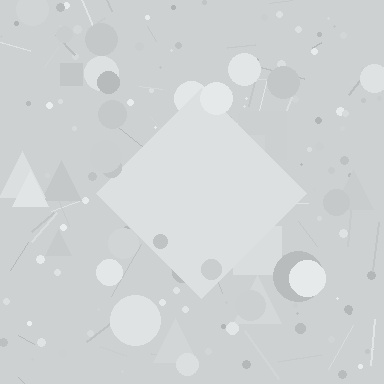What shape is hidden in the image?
A diamond is hidden in the image.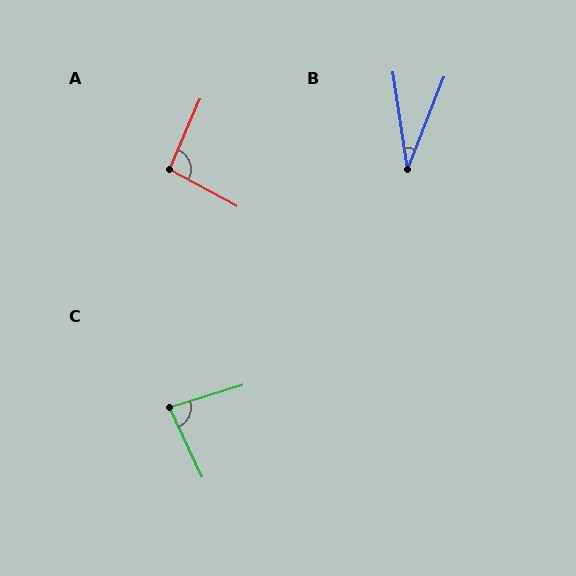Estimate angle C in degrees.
Approximately 82 degrees.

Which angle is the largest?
A, at approximately 95 degrees.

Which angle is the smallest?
B, at approximately 30 degrees.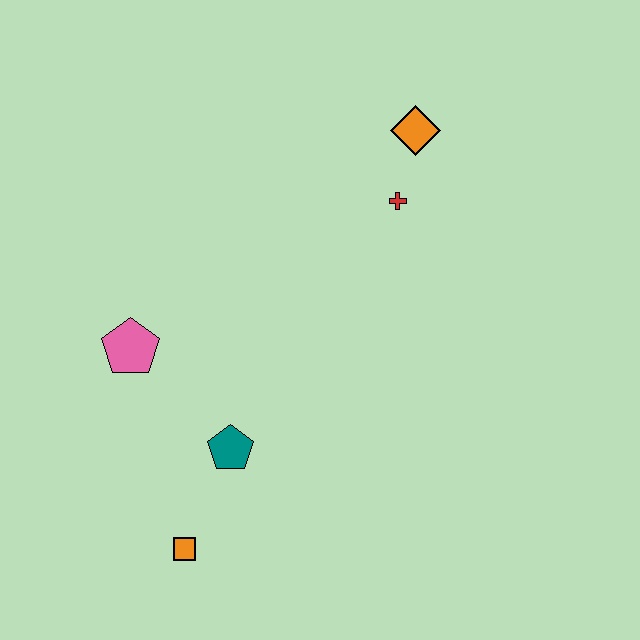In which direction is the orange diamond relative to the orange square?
The orange diamond is above the orange square.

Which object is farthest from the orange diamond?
The orange square is farthest from the orange diamond.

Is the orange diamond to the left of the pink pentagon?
No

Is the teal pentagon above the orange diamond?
No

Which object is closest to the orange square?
The teal pentagon is closest to the orange square.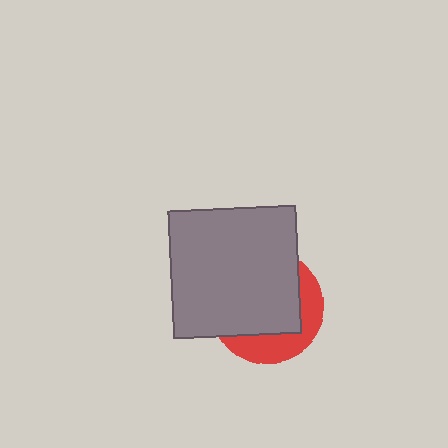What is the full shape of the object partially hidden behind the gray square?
The partially hidden object is a red circle.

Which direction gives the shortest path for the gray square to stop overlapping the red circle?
Moving toward the upper-left gives the shortest separation.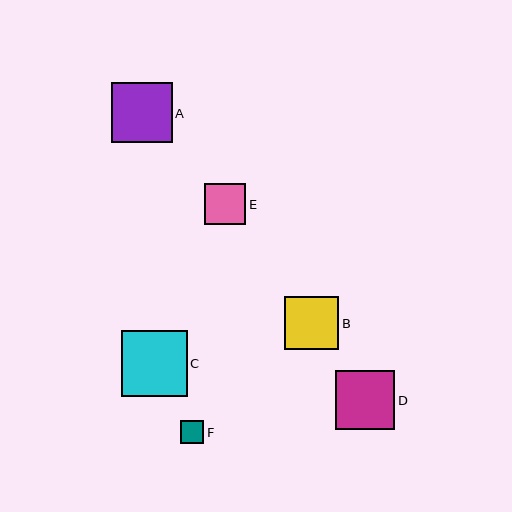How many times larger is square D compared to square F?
Square D is approximately 2.5 times the size of square F.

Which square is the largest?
Square C is the largest with a size of approximately 66 pixels.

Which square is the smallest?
Square F is the smallest with a size of approximately 24 pixels.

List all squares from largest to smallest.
From largest to smallest: C, A, D, B, E, F.